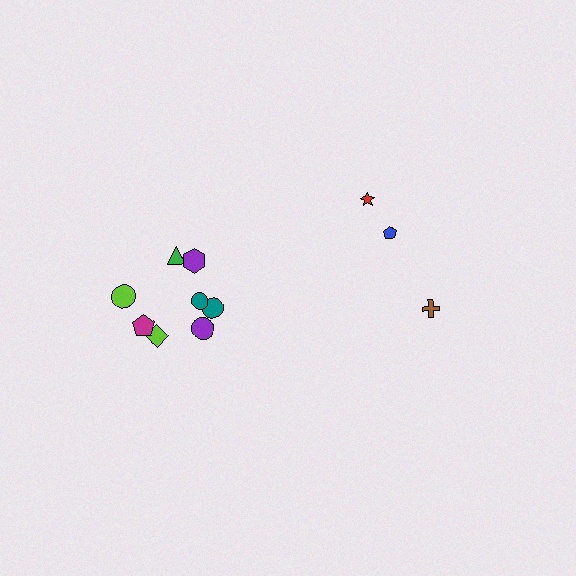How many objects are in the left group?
There are 8 objects.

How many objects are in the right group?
There are 3 objects.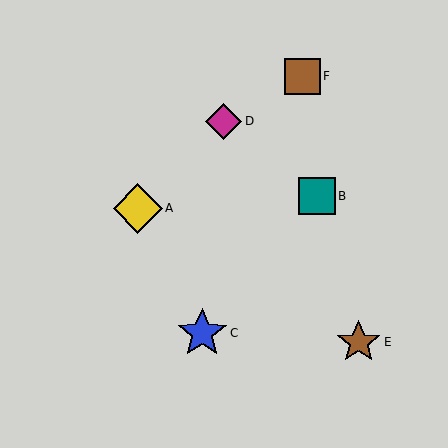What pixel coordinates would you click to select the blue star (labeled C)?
Click at (202, 333) to select the blue star C.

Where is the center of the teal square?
The center of the teal square is at (317, 196).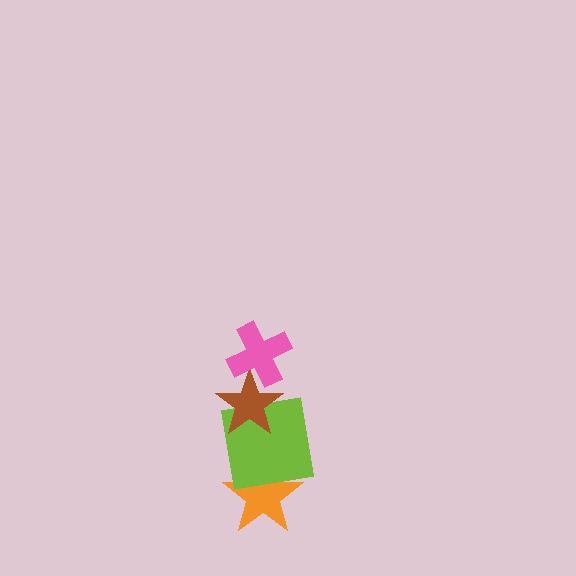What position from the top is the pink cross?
The pink cross is 1st from the top.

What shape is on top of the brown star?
The pink cross is on top of the brown star.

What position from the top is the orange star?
The orange star is 4th from the top.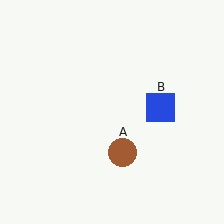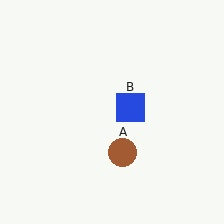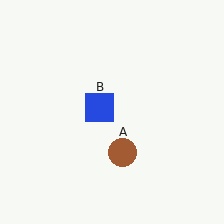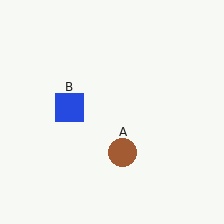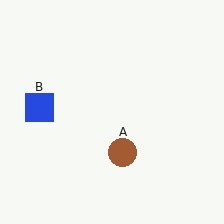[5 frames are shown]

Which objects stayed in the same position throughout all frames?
Brown circle (object A) remained stationary.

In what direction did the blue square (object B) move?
The blue square (object B) moved left.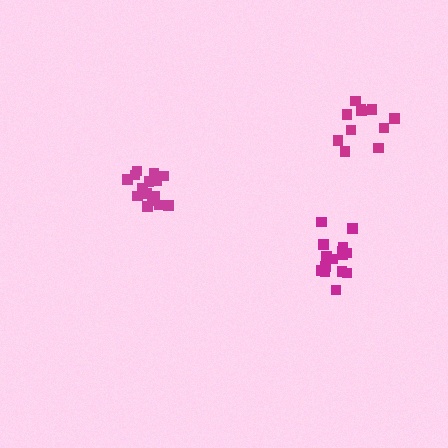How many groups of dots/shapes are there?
There are 3 groups.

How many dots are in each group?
Group 1: 15 dots, Group 2: 12 dots, Group 3: 15 dots (42 total).